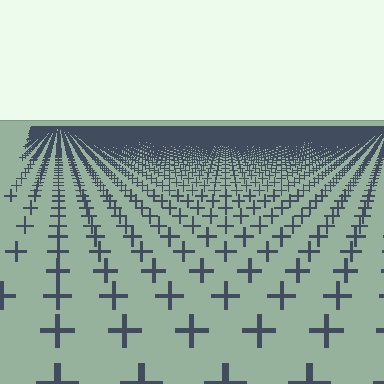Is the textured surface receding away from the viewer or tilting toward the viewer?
The surface is receding away from the viewer. Texture elements get smaller and denser toward the top.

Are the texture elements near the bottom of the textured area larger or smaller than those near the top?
Larger. Near the bottom, elements are closer to the viewer and appear at a bigger on-screen size.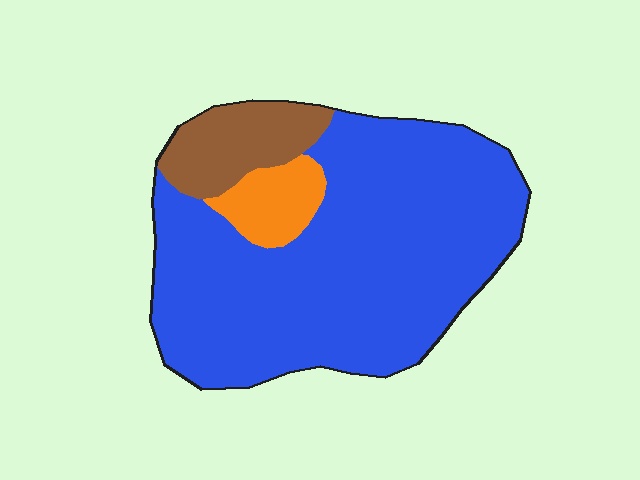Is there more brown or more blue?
Blue.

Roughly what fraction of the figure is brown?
Brown covers about 15% of the figure.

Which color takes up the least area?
Orange, at roughly 10%.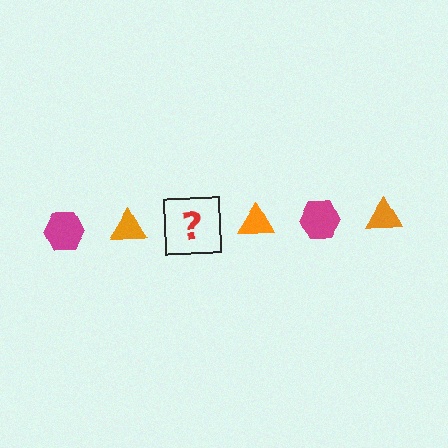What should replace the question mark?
The question mark should be replaced with a magenta hexagon.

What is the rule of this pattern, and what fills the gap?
The rule is that the pattern alternates between magenta hexagon and orange triangle. The gap should be filled with a magenta hexagon.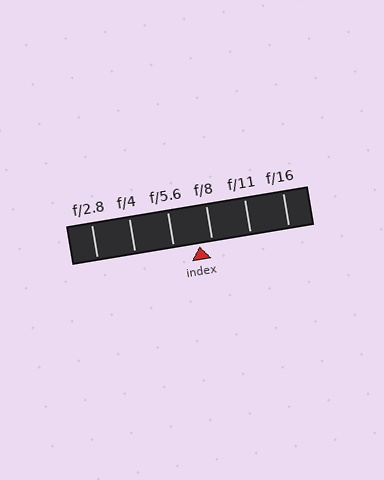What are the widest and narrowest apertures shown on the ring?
The widest aperture shown is f/2.8 and the narrowest is f/16.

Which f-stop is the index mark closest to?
The index mark is closest to f/8.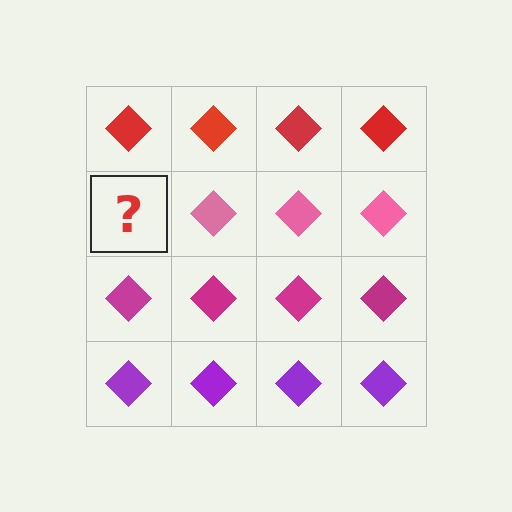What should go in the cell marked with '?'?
The missing cell should contain a pink diamond.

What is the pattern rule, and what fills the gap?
The rule is that each row has a consistent color. The gap should be filled with a pink diamond.